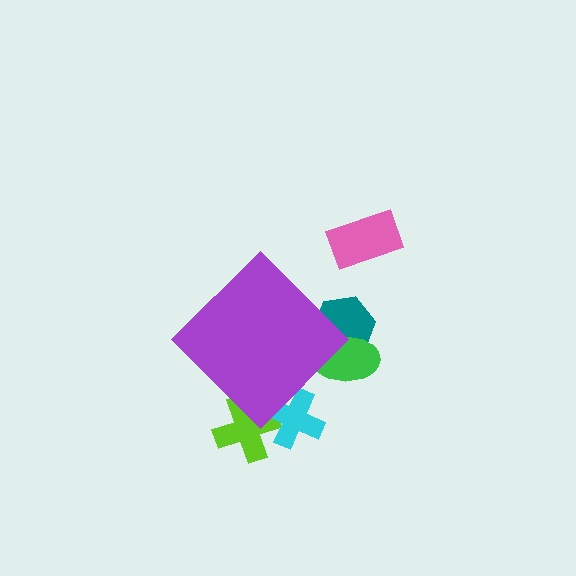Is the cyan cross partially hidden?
Yes, the cyan cross is partially hidden behind the purple diamond.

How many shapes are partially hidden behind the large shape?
4 shapes are partially hidden.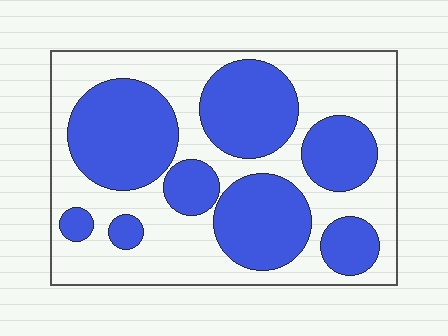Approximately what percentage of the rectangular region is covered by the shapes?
Approximately 45%.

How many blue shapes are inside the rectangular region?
8.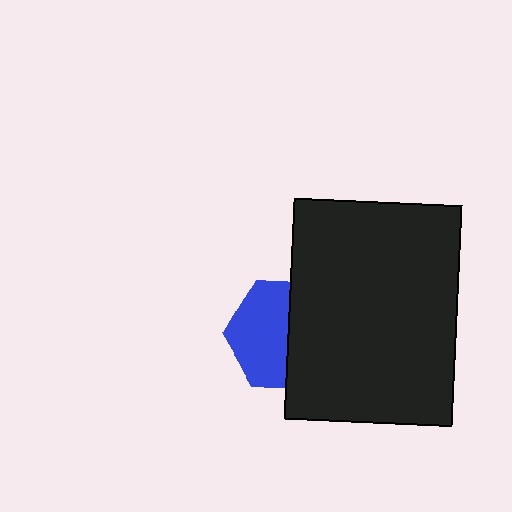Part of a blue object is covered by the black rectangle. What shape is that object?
It is a hexagon.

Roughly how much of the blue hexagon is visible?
About half of it is visible (roughly 54%).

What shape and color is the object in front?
The object in front is a black rectangle.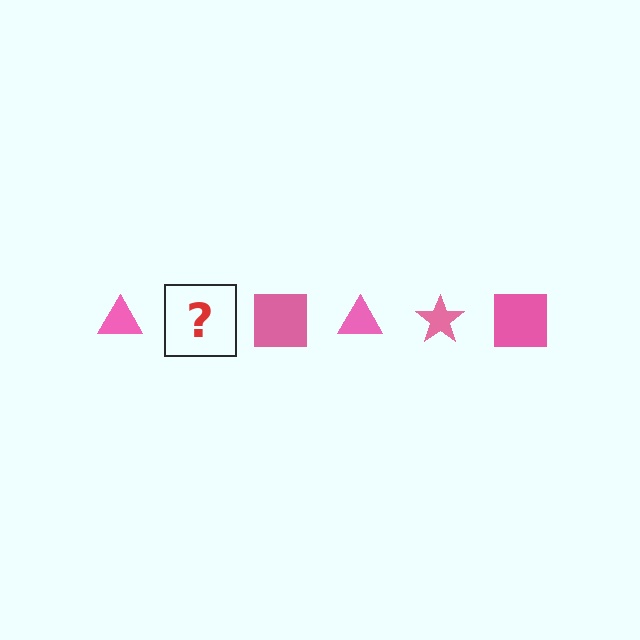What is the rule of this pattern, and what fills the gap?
The rule is that the pattern cycles through triangle, star, square shapes in pink. The gap should be filled with a pink star.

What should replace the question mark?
The question mark should be replaced with a pink star.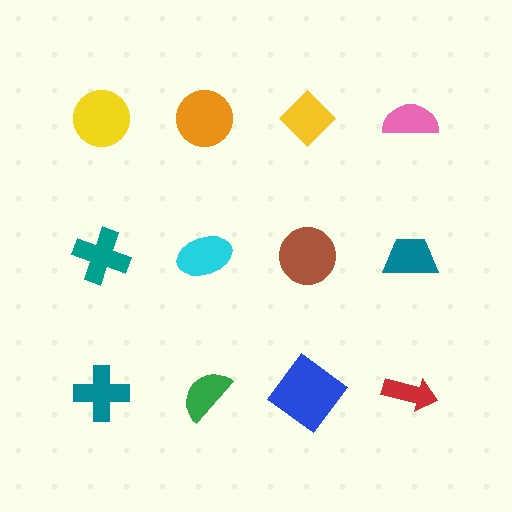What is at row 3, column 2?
A green semicircle.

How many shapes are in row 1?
4 shapes.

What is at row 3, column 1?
A teal cross.